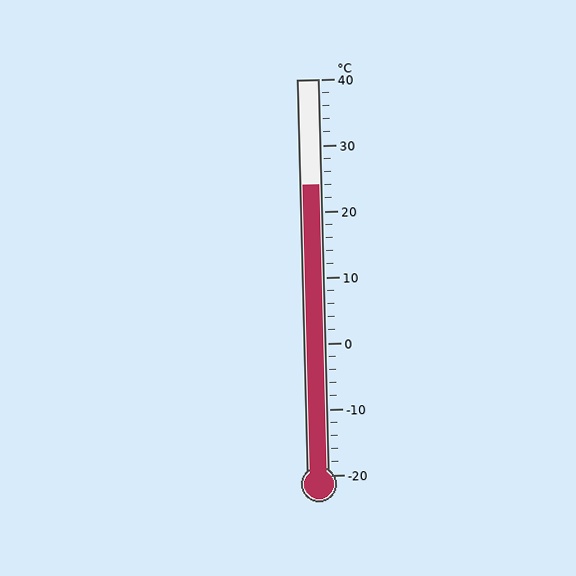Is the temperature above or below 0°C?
The temperature is above 0°C.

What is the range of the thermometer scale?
The thermometer scale ranges from -20°C to 40°C.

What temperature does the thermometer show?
The thermometer shows approximately 24°C.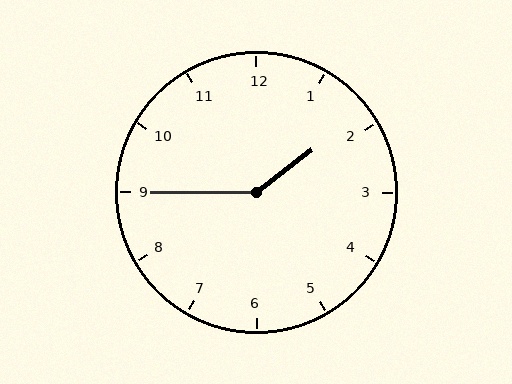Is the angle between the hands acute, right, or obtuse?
It is obtuse.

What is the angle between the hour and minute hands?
Approximately 142 degrees.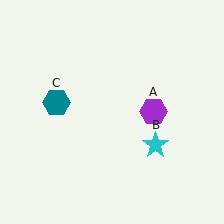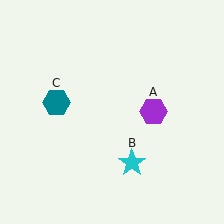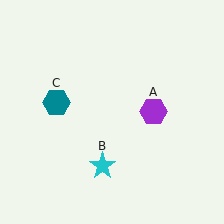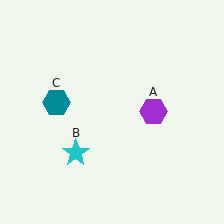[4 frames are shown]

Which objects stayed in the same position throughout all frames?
Purple hexagon (object A) and teal hexagon (object C) remained stationary.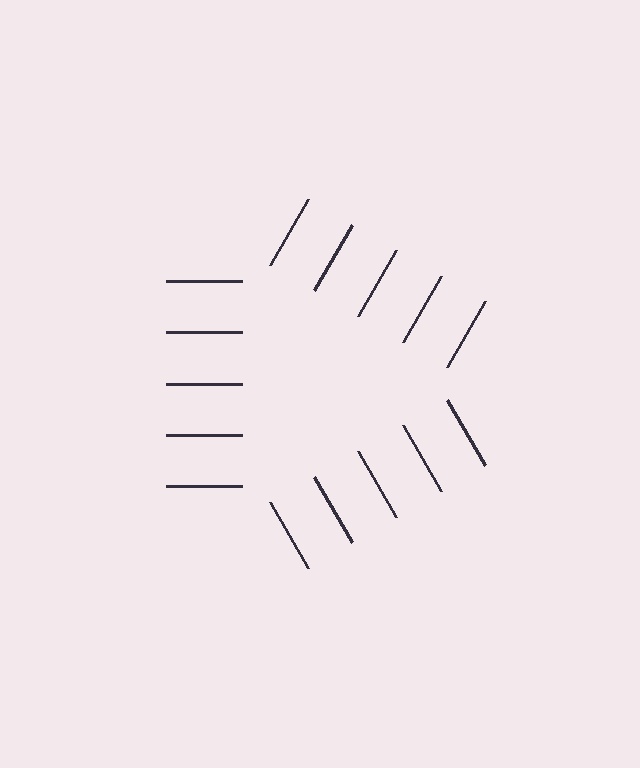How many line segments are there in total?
15 — 5 along each of the 3 edges.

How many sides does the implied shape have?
3 sides — the line-ends trace a triangle.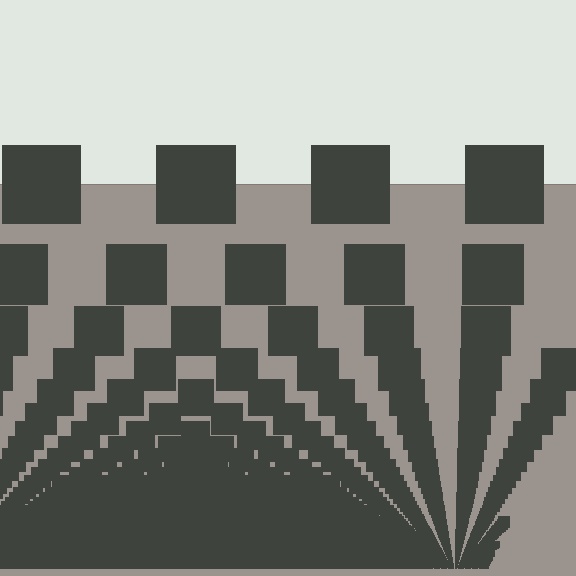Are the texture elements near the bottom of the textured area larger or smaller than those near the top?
Smaller. The gradient is inverted — elements near the bottom are smaller and denser.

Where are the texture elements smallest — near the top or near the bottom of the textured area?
Near the bottom.